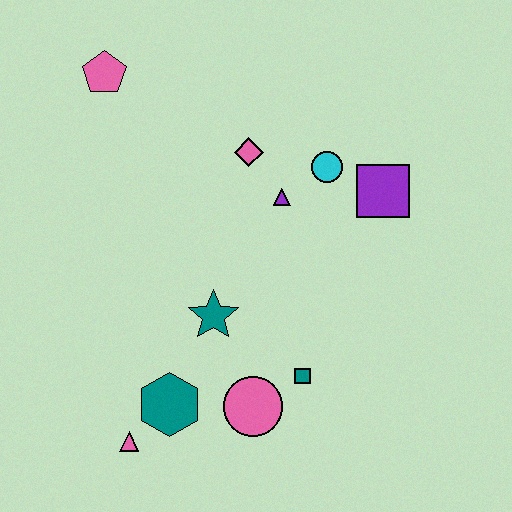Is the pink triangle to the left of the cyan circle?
Yes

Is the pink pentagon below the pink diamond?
No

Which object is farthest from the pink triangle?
The pink pentagon is farthest from the pink triangle.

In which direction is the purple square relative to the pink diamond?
The purple square is to the right of the pink diamond.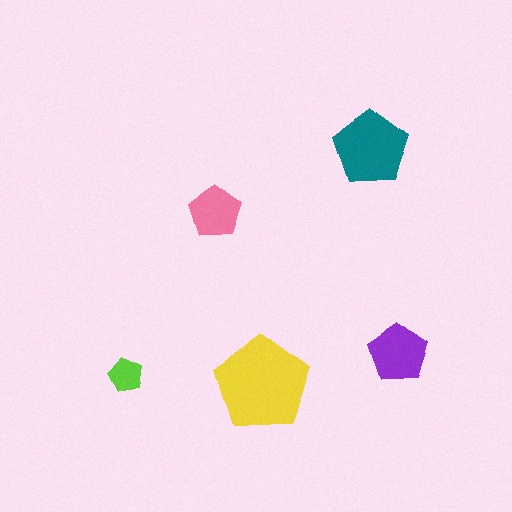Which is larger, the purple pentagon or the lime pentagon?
The purple one.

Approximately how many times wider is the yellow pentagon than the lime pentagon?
About 3 times wider.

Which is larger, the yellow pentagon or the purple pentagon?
The yellow one.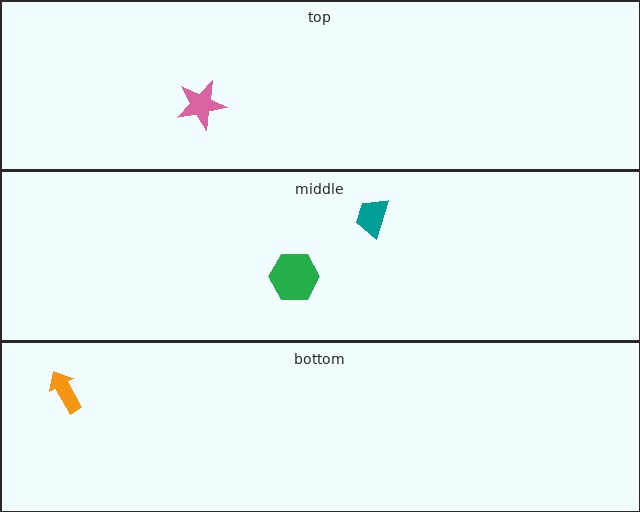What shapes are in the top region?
The pink star.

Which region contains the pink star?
The top region.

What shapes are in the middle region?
The teal trapezoid, the green hexagon.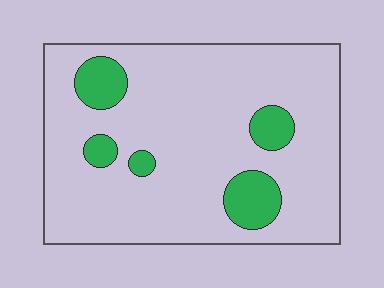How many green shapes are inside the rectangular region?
5.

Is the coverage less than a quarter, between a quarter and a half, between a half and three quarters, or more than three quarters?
Less than a quarter.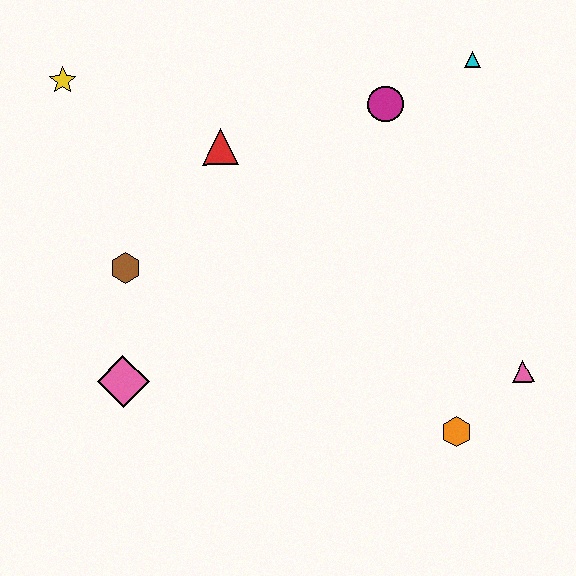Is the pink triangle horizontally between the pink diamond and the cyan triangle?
No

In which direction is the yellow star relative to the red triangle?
The yellow star is to the left of the red triangle.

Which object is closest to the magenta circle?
The cyan triangle is closest to the magenta circle.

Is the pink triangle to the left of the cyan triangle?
No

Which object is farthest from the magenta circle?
The pink diamond is farthest from the magenta circle.